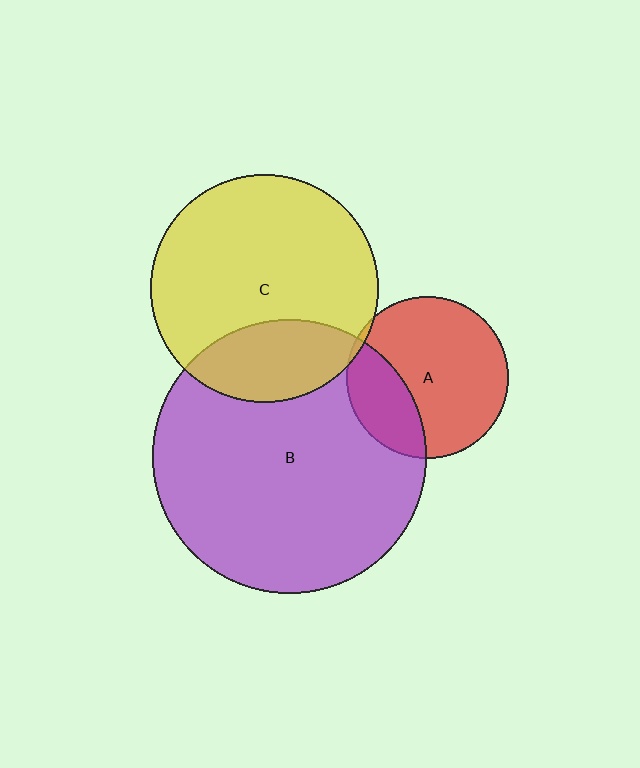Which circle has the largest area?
Circle B (purple).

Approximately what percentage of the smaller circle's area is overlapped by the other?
Approximately 25%.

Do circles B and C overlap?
Yes.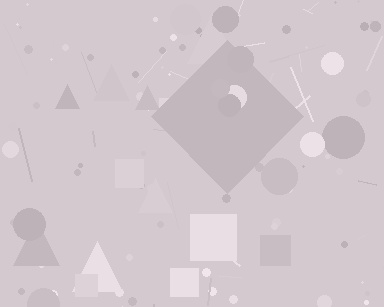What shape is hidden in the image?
A diamond is hidden in the image.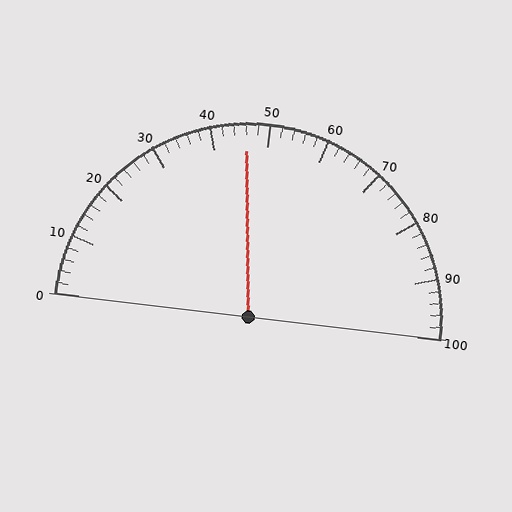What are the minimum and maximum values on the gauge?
The gauge ranges from 0 to 100.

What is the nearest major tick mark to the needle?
The nearest major tick mark is 50.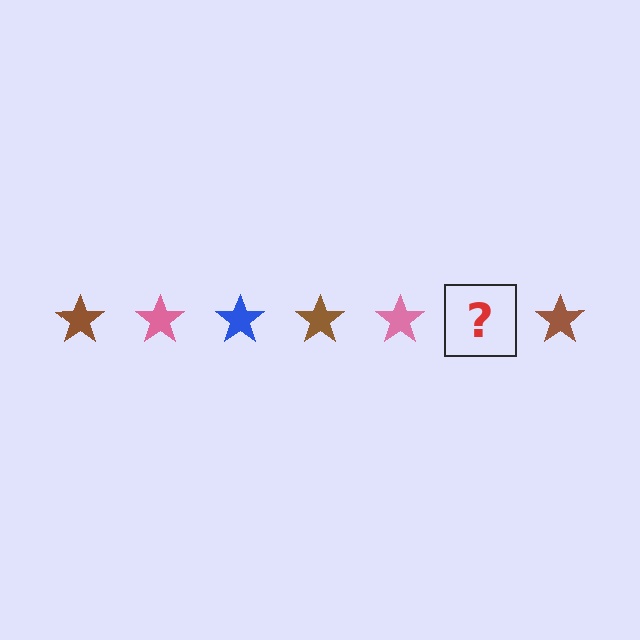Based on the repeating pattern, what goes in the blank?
The blank should be a blue star.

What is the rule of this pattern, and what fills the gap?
The rule is that the pattern cycles through brown, pink, blue stars. The gap should be filled with a blue star.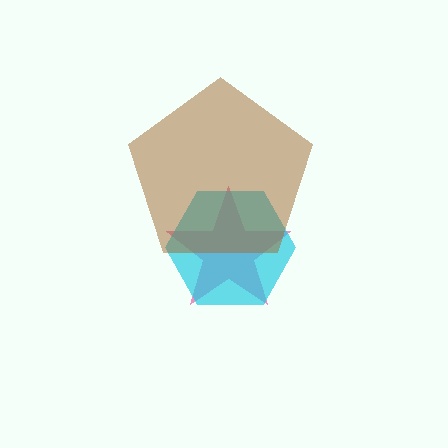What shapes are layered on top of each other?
The layered shapes are: a pink star, a cyan hexagon, a brown pentagon.